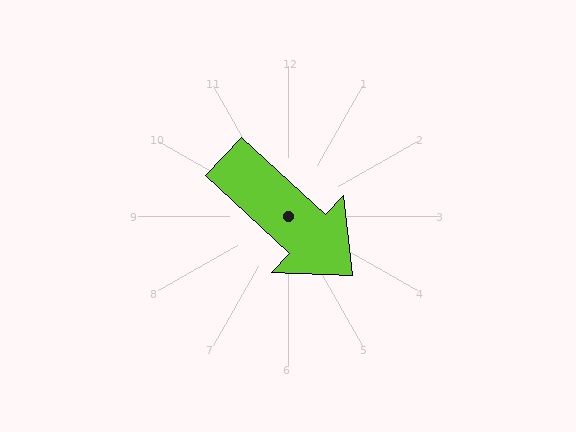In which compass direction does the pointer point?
Southeast.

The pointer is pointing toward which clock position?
Roughly 4 o'clock.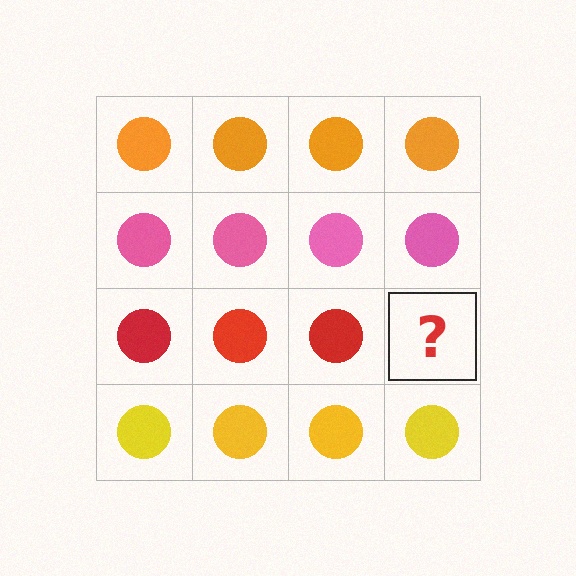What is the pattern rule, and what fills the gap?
The rule is that each row has a consistent color. The gap should be filled with a red circle.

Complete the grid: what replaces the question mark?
The question mark should be replaced with a red circle.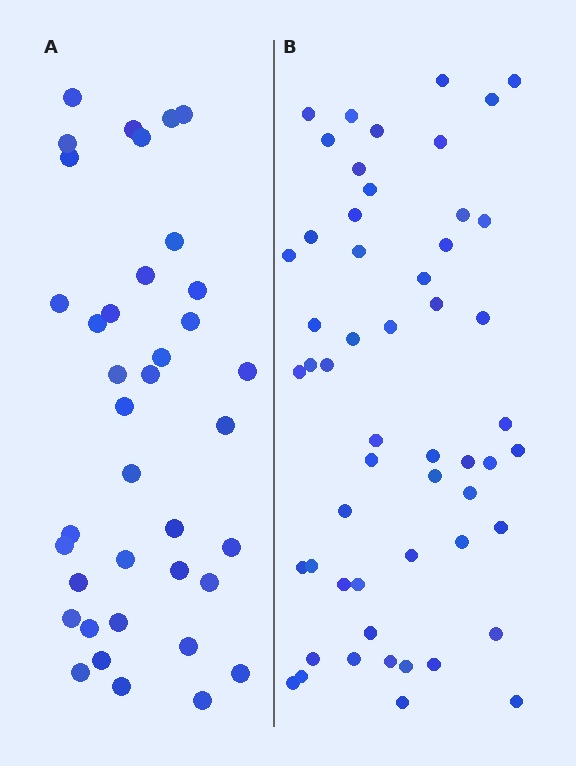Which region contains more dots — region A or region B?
Region B (the right region) has more dots.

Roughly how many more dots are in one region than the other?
Region B has approximately 15 more dots than region A.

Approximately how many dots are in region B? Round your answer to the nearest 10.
About 50 dots. (The exact count is 54, which rounds to 50.)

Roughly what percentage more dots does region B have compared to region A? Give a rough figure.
About 40% more.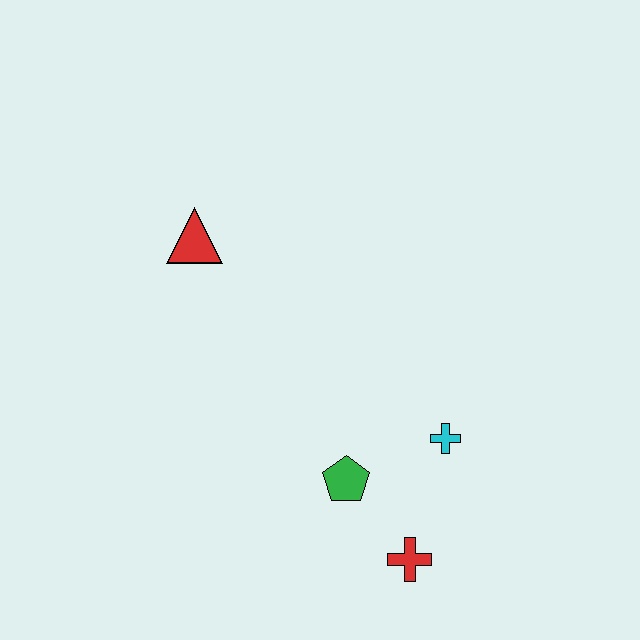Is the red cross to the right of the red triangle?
Yes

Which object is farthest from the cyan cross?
The red triangle is farthest from the cyan cross.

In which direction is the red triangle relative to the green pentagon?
The red triangle is above the green pentagon.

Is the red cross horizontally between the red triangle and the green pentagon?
No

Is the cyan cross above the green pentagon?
Yes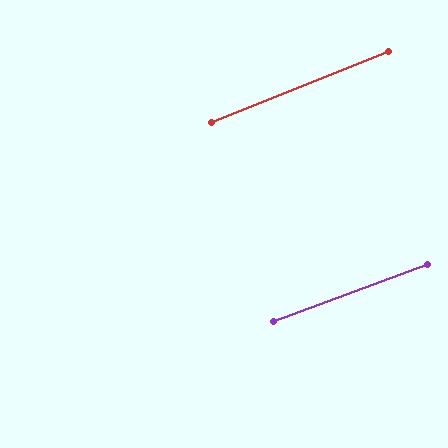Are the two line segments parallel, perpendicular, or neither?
Parallel — their directions differ by only 1.6°.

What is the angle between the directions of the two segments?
Approximately 2 degrees.